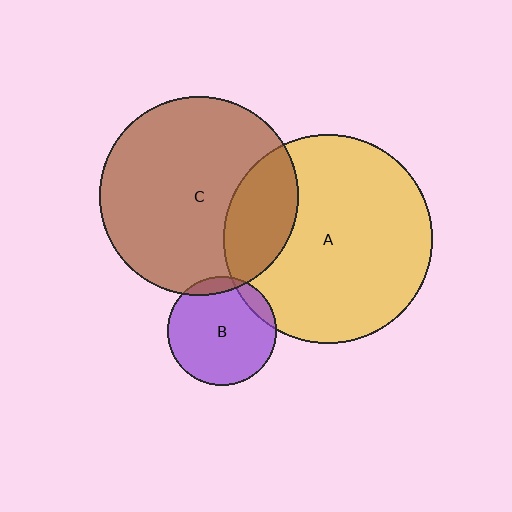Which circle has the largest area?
Circle A (yellow).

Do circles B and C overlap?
Yes.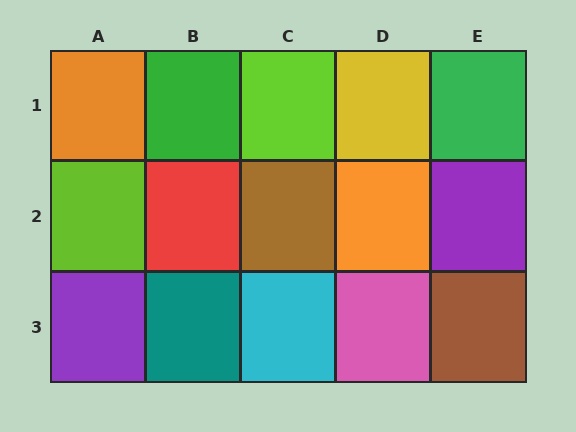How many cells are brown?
2 cells are brown.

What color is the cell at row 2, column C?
Brown.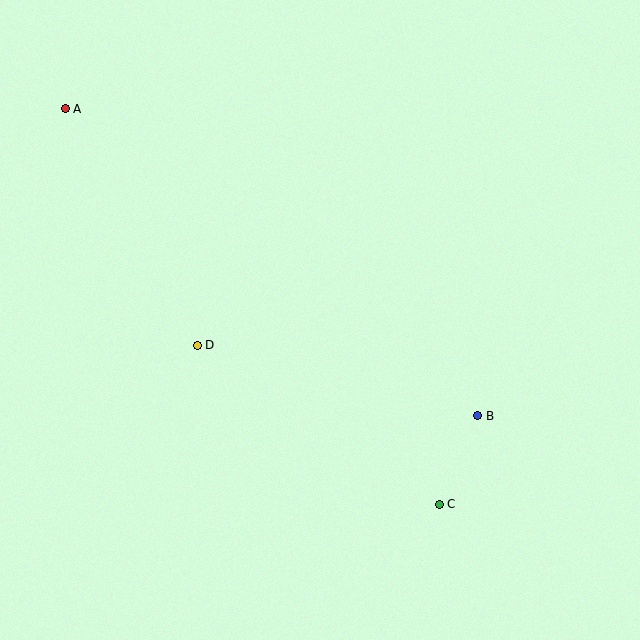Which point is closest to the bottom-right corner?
Point C is closest to the bottom-right corner.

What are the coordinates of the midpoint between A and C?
The midpoint between A and C is at (252, 306).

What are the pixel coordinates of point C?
Point C is at (439, 504).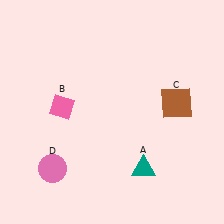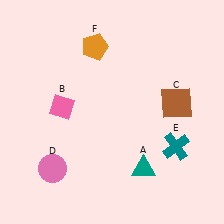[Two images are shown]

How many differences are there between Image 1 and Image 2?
There are 2 differences between the two images.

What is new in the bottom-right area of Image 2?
A teal cross (E) was added in the bottom-right area of Image 2.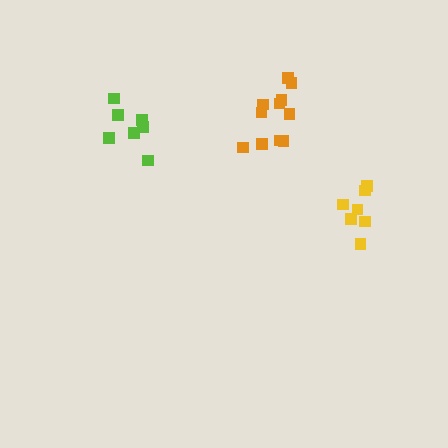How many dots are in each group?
Group 1: 7 dots, Group 2: 11 dots, Group 3: 7 dots (25 total).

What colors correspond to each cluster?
The clusters are colored: lime, orange, yellow.